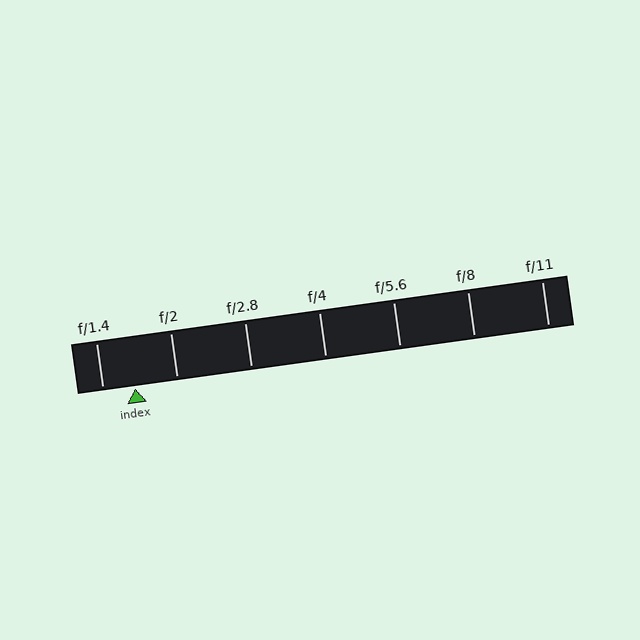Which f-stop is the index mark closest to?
The index mark is closest to f/1.4.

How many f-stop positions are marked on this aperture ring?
There are 7 f-stop positions marked.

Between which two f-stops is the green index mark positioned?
The index mark is between f/1.4 and f/2.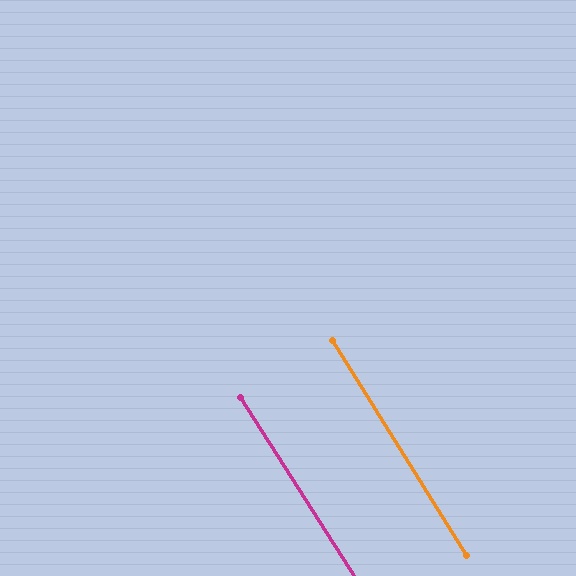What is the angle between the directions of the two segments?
Approximately 1 degree.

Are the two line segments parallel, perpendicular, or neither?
Parallel — their directions differ by only 0.7°.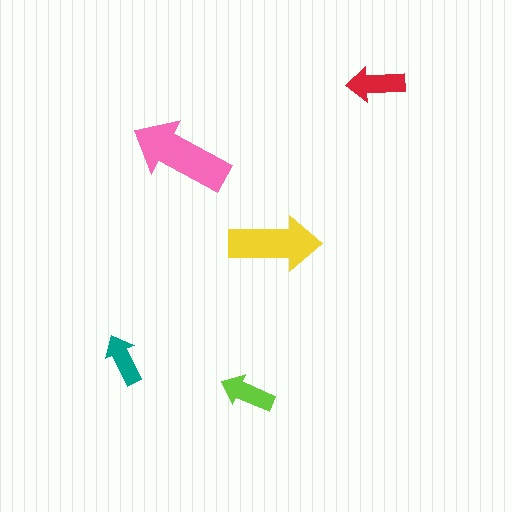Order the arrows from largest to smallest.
the pink one, the yellow one, the red one, the lime one, the teal one.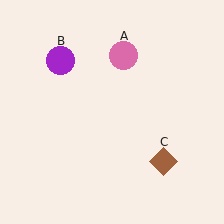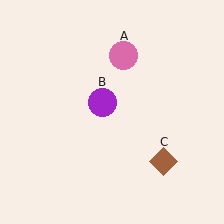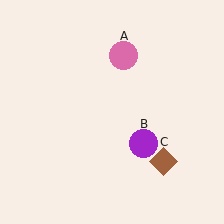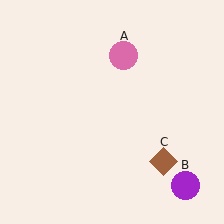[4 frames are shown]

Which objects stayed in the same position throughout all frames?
Pink circle (object A) and brown diamond (object C) remained stationary.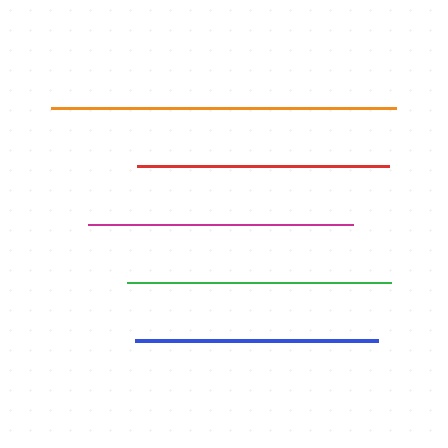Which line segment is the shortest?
The blue line is the shortest at approximately 243 pixels.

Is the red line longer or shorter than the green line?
The green line is longer than the red line.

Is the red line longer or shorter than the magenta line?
The magenta line is longer than the red line.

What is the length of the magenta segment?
The magenta segment is approximately 265 pixels long.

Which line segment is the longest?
The orange line is the longest at approximately 345 pixels.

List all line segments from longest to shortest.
From longest to shortest: orange, magenta, green, red, blue.